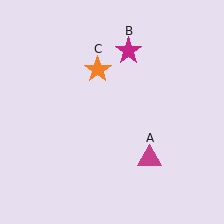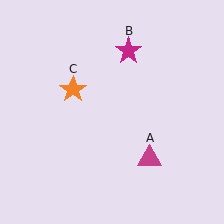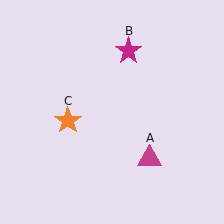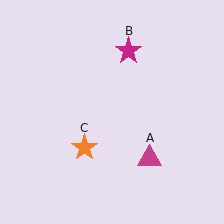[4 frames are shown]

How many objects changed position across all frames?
1 object changed position: orange star (object C).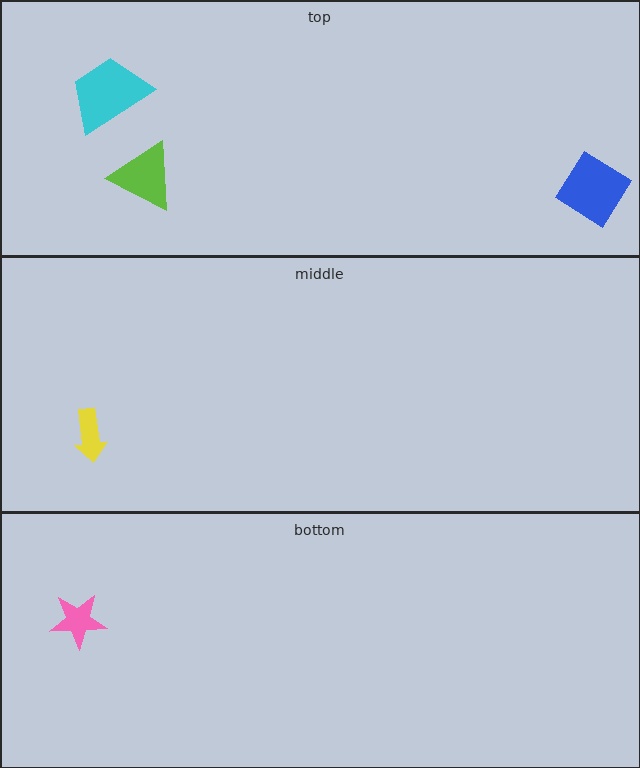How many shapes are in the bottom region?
1.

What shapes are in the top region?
The cyan trapezoid, the blue diamond, the lime triangle.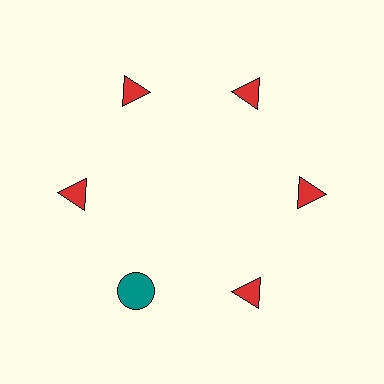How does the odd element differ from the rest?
It differs in both color (teal instead of red) and shape (circle instead of triangle).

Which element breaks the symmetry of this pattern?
The teal circle at roughly the 7 o'clock position breaks the symmetry. All other shapes are red triangles.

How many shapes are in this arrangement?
There are 6 shapes arranged in a ring pattern.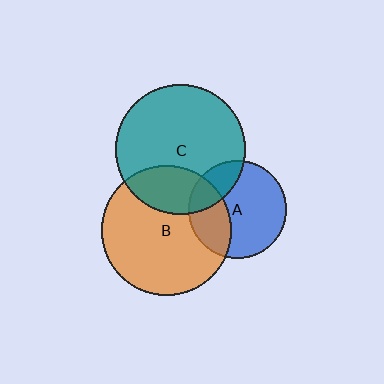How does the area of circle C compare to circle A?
Approximately 1.8 times.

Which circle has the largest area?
Circle C (teal).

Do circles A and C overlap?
Yes.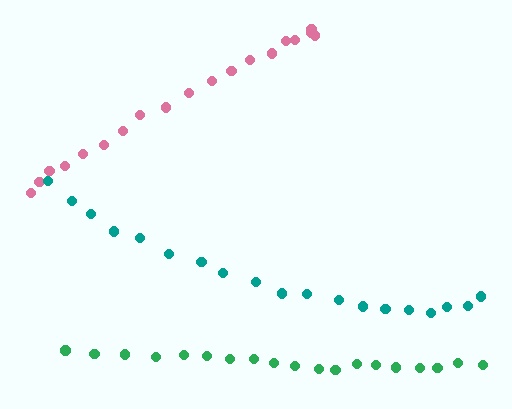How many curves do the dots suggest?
There are 3 distinct paths.